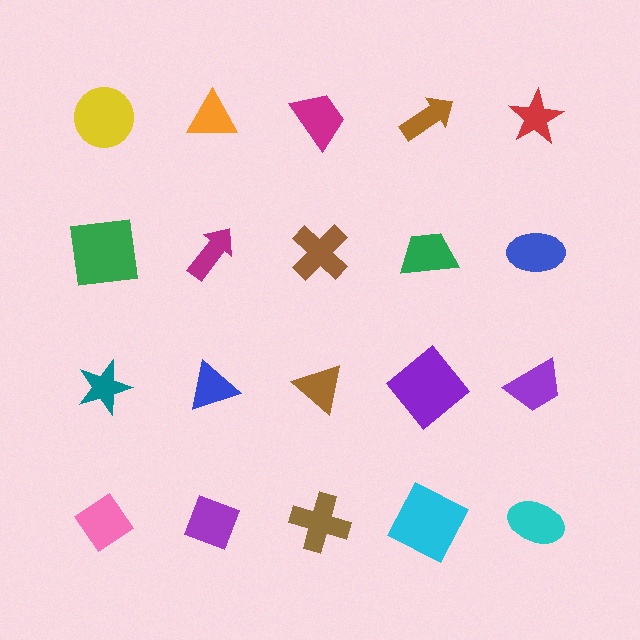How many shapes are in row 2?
5 shapes.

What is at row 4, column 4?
A cyan square.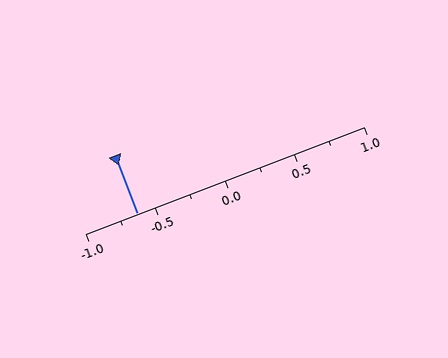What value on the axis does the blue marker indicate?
The marker indicates approximately -0.62.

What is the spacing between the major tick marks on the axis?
The major ticks are spaced 0.5 apart.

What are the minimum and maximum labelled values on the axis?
The axis runs from -1.0 to 1.0.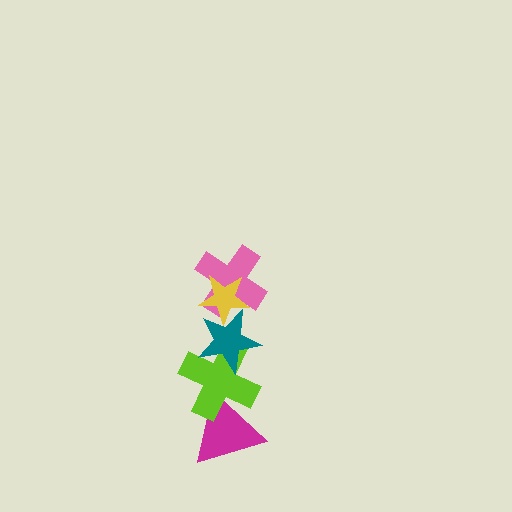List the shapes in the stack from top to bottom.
From top to bottom: the yellow star, the pink cross, the teal star, the lime cross, the magenta triangle.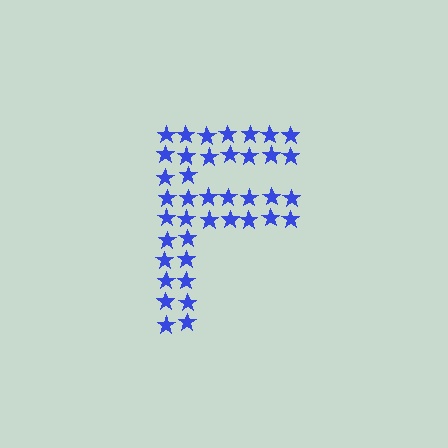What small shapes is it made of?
It is made of small stars.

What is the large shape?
The large shape is the letter F.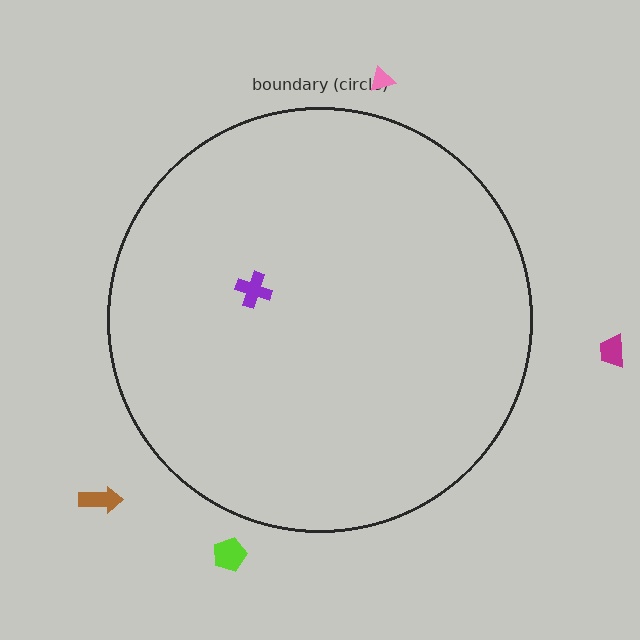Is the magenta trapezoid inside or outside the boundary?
Outside.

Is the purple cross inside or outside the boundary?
Inside.